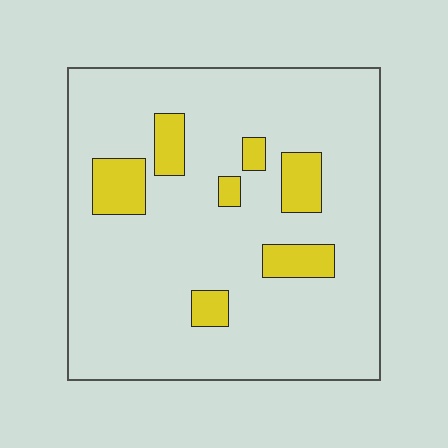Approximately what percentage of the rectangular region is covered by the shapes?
Approximately 15%.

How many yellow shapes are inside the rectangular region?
7.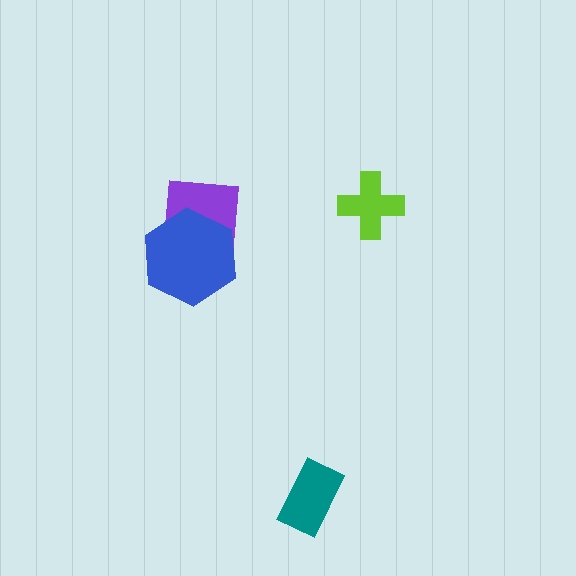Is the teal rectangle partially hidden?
No, no other shape covers it.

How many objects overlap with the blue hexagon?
1 object overlaps with the blue hexagon.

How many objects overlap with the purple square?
1 object overlaps with the purple square.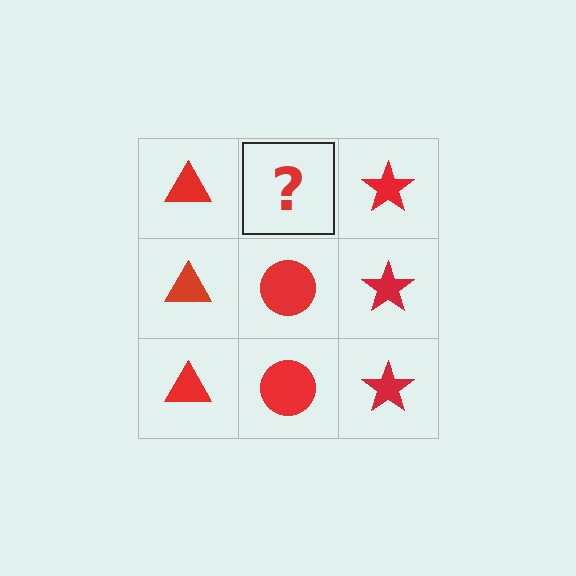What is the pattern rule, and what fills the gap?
The rule is that each column has a consistent shape. The gap should be filled with a red circle.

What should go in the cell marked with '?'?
The missing cell should contain a red circle.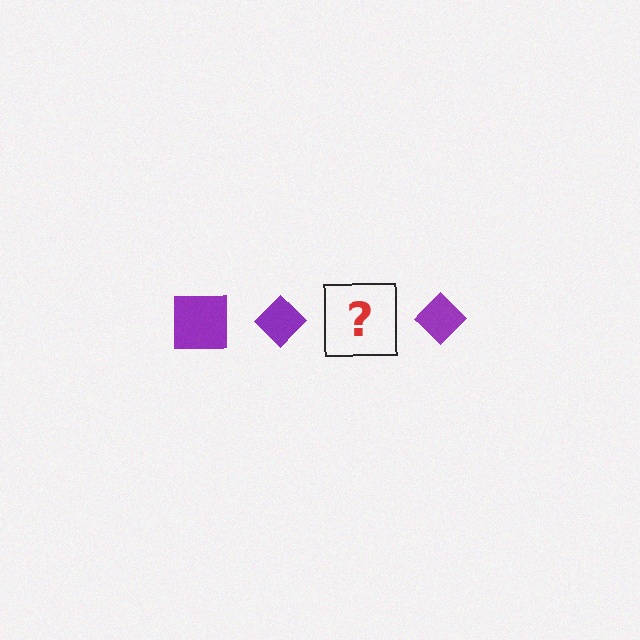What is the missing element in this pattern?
The missing element is a purple square.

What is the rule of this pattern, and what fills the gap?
The rule is that the pattern cycles through square, diamond shapes in purple. The gap should be filled with a purple square.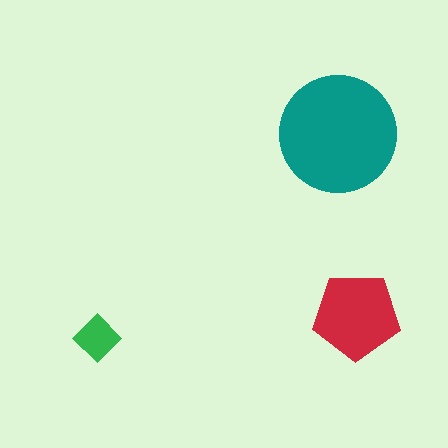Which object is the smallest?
The green diamond.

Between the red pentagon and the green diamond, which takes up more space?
The red pentagon.